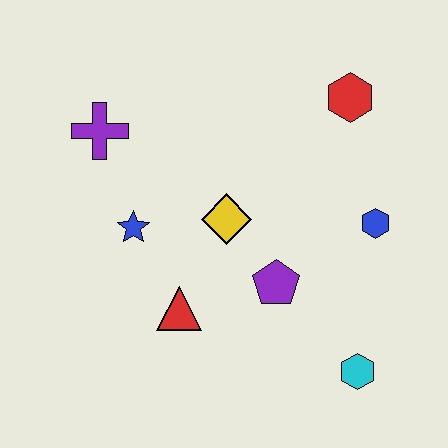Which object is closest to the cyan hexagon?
The purple pentagon is closest to the cyan hexagon.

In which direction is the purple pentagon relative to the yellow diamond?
The purple pentagon is below the yellow diamond.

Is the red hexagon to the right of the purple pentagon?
Yes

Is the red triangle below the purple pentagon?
Yes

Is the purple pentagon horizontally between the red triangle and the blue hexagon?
Yes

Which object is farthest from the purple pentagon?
The purple cross is farthest from the purple pentagon.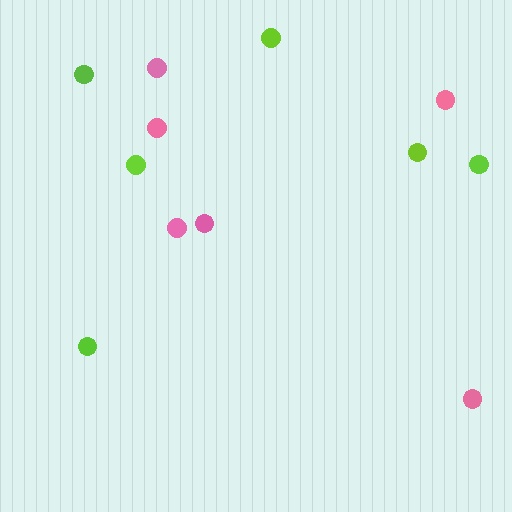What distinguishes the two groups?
There are 2 groups: one group of pink circles (6) and one group of lime circles (6).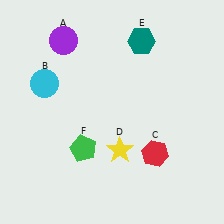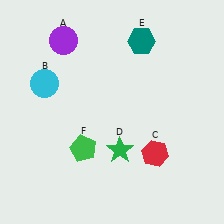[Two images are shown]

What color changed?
The star (D) changed from yellow in Image 1 to green in Image 2.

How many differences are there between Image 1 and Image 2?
There is 1 difference between the two images.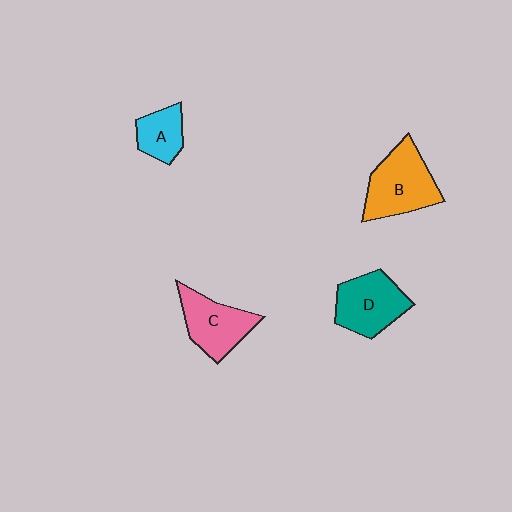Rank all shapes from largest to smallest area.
From largest to smallest: B (orange), D (teal), C (pink), A (cyan).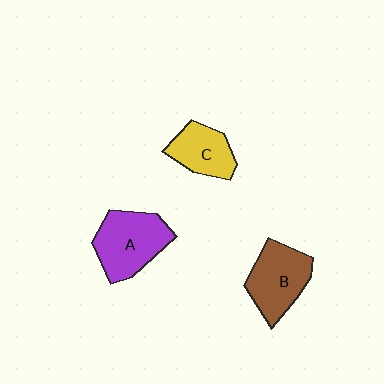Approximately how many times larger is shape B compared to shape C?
Approximately 1.4 times.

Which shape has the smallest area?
Shape C (yellow).